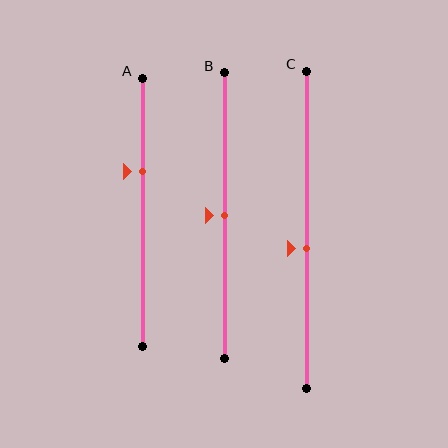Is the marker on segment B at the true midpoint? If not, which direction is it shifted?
Yes, the marker on segment B is at the true midpoint.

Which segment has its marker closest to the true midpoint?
Segment B has its marker closest to the true midpoint.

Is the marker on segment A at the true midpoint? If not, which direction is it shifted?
No, the marker on segment A is shifted upward by about 15% of the segment length.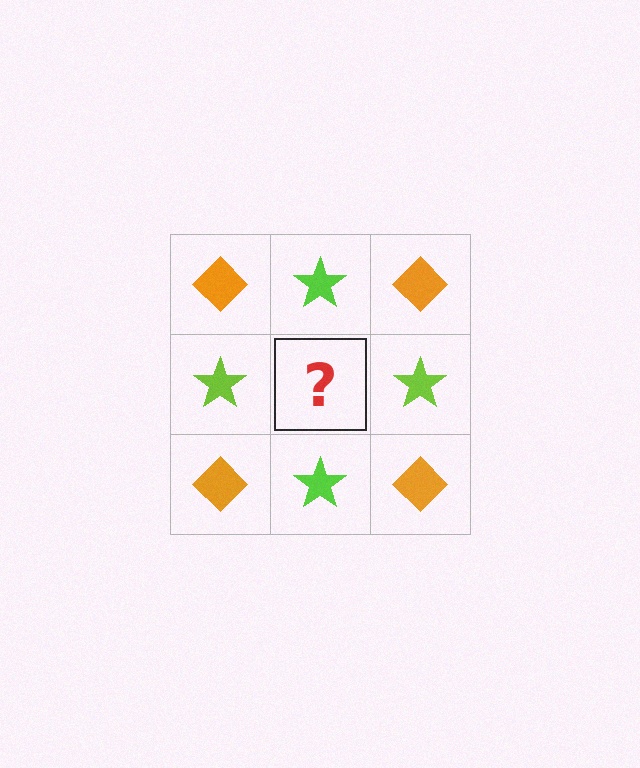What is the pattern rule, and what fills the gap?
The rule is that it alternates orange diamond and lime star in a checkerboard pattern. The gap should be filled with an orange diamond.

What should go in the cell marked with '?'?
The missing cell should contain an orange diamond.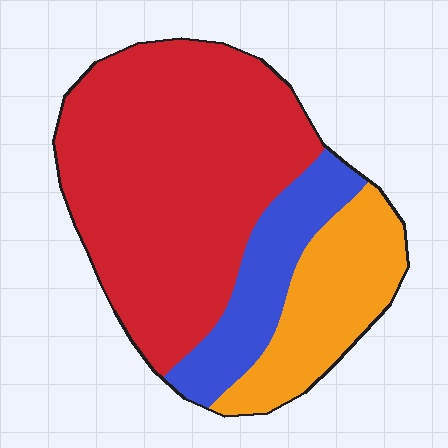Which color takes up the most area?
Red, at roughly 60%.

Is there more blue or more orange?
Orange.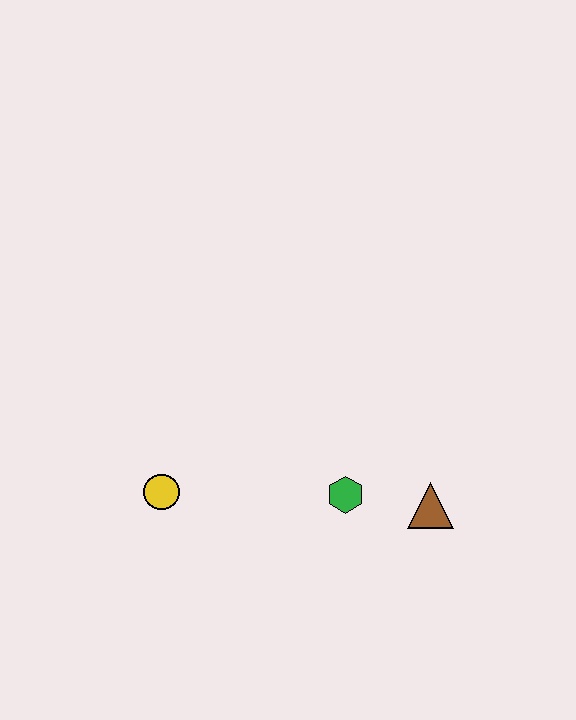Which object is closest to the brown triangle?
The green hexagon is closest to the brown triangle.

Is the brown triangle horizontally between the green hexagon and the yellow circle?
No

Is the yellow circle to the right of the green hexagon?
No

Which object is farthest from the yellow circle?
The brown triangle is farthest from the yellow circle.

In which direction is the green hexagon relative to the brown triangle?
The green hexagon is to the left of the brown triangle.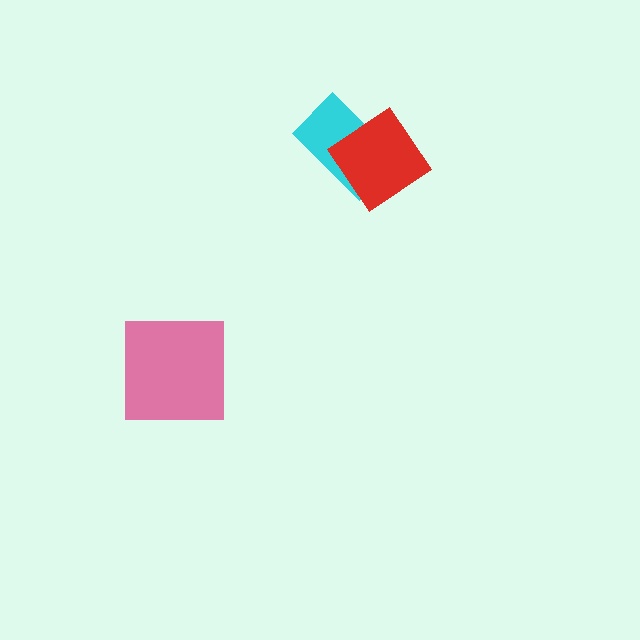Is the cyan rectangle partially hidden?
Yes, it is partially covered by another shape.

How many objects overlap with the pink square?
0 objects overlap with the pink square.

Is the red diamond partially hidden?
No, no other shape covers it.